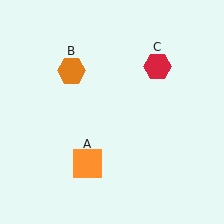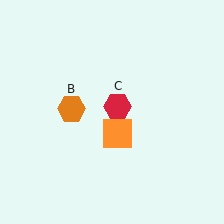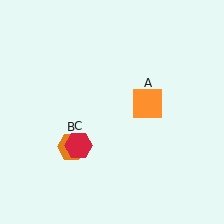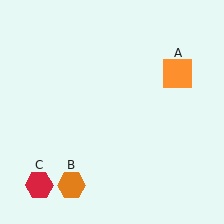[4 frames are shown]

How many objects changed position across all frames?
3 objects changed position: orange square (object A), orange hexagon (object B), red hexagon (object C).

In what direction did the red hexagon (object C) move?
The red hexagon (object C) moved down and to the left.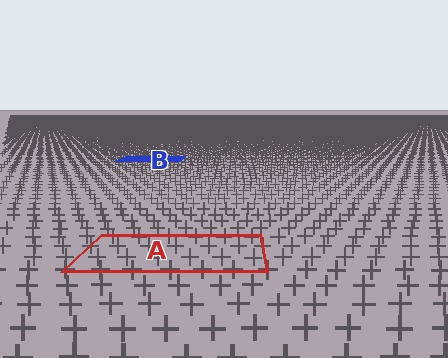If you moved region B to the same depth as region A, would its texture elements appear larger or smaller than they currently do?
They would appear larger. At a closer depth, the same texture elements are projected at a bigger on-screen size.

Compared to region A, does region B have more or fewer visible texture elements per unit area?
Region B has more texture elements per unit area — they are packed more densely because it is farther away.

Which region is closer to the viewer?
Region A is closer. The texture elements there are larger and more spread out.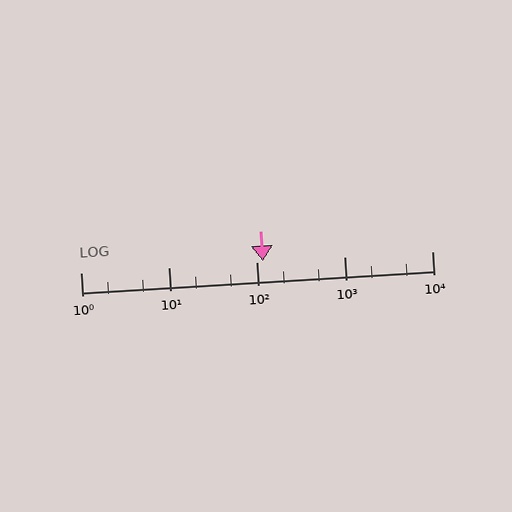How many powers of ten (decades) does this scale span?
The scale spans 4 decades, from 1 to 10000.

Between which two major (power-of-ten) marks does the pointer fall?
The pointer is between 100 and 1000.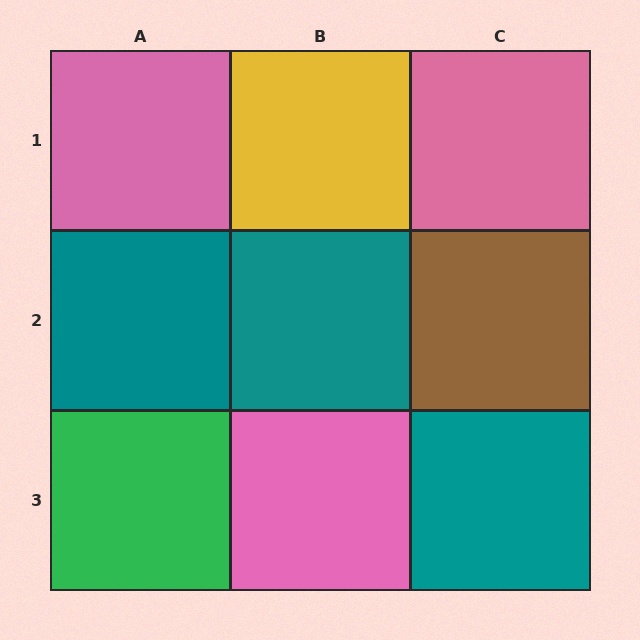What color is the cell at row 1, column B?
Yellow.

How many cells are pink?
3 cells are pink.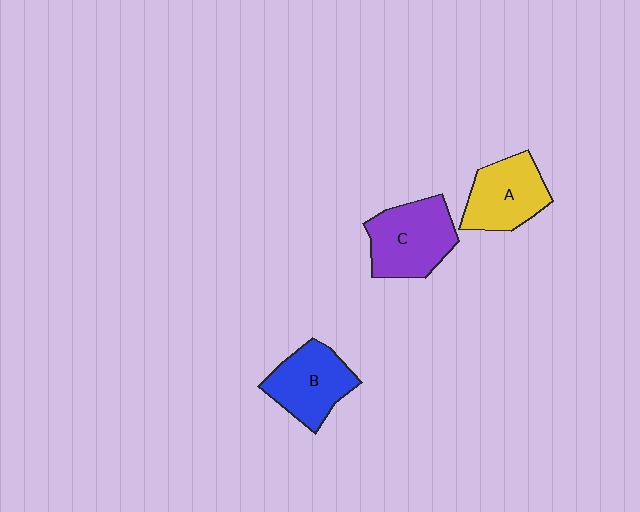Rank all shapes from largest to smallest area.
From largest to smallest: C (purple), B (blue), A (yellow).